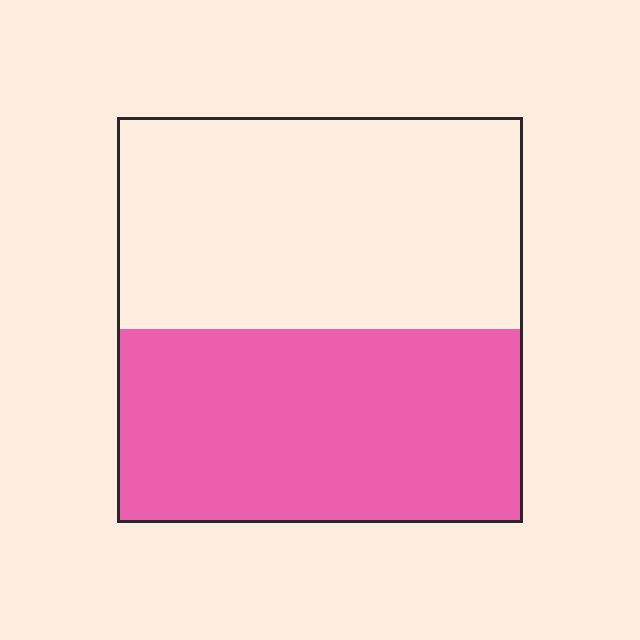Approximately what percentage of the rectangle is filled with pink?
Approximately 50%.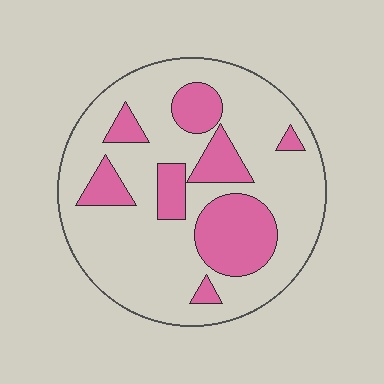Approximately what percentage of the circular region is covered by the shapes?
Approximately 25%.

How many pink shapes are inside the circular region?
8.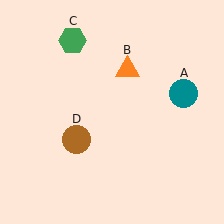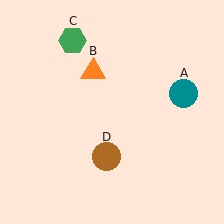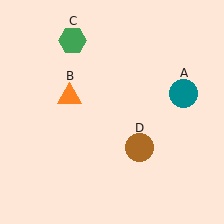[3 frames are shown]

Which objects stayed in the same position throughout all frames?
Teal circle (object A) and green hexagon (object C) remained stationary.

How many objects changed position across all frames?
2 objects changed position: orange triangle (object B), brown circle (object D).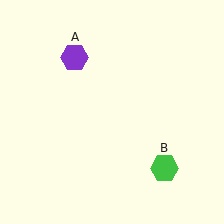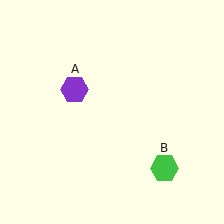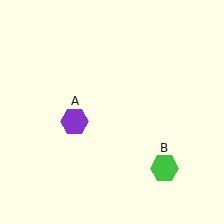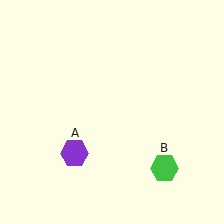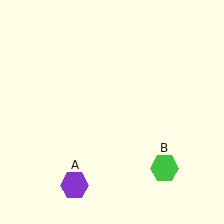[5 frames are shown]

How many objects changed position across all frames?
1 object changed position: purple hexagon (object A).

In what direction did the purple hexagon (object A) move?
The purple hexagon (object A) moved down.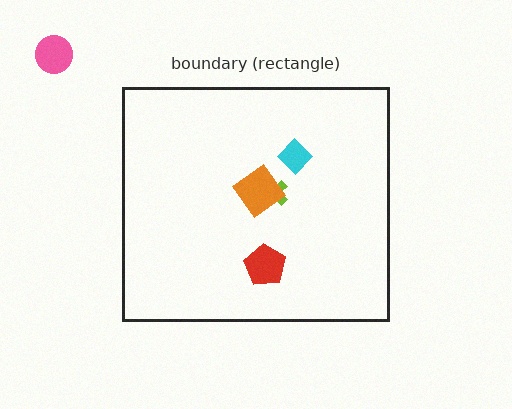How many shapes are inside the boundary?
4 inside, 1 outside.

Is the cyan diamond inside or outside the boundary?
Inside.